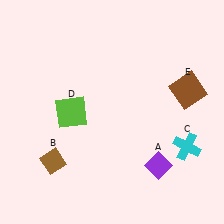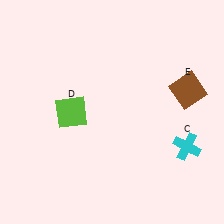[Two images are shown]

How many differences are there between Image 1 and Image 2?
There are 2 differences between the two images.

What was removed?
The purple diamond (A), the brown diamond (B) were removed in Image 2.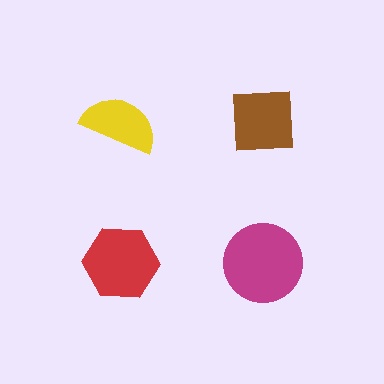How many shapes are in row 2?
2 shapes.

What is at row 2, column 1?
A red hexagon.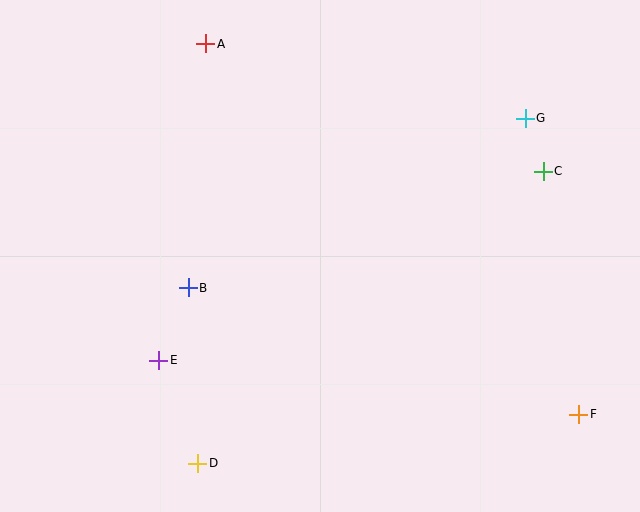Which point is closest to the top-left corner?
Point A is closest to the top-left corner.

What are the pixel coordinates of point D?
Point D is at (198, 463).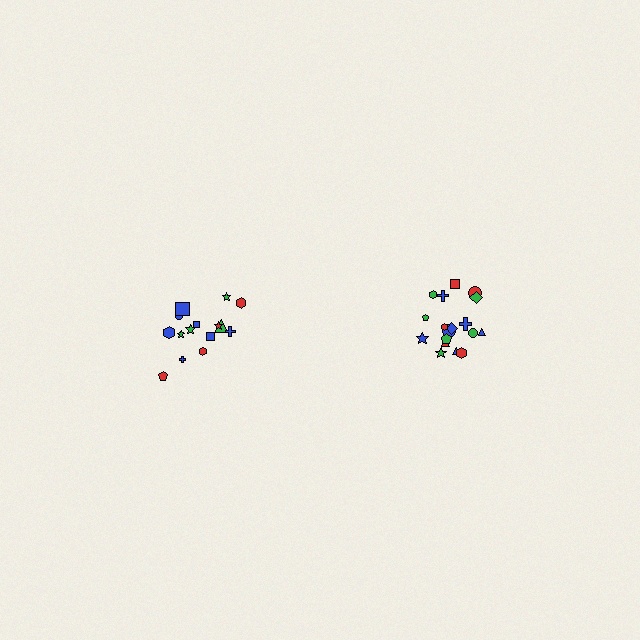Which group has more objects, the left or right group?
The right group.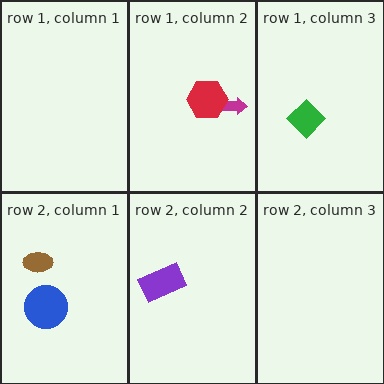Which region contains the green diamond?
The row 1, column 3 region.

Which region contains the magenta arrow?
The row 1, column 2 region.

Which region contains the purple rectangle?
The row 2, column 2 region.